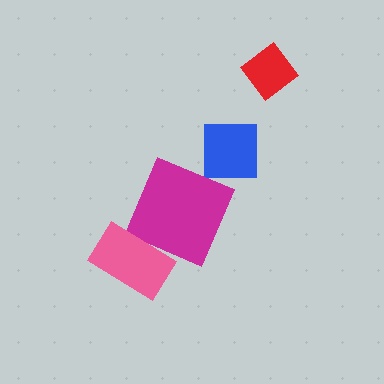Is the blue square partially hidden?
No, no other shape covers it.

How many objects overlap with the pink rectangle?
1 object overlaps with the pink rectangle.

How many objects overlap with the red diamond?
0 objects overlap with the red diamond.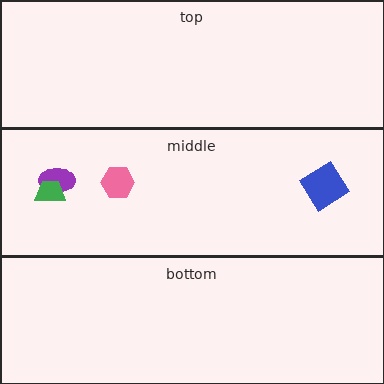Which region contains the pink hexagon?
The middle region.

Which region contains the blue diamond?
The middle region.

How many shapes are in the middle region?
4.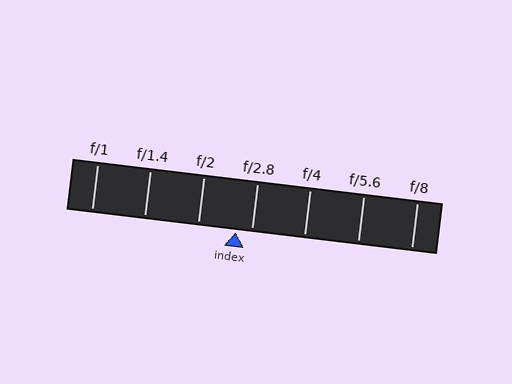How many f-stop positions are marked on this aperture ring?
There are 7 f-stop positions marked.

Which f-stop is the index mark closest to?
The index mark is closest to f/2.8.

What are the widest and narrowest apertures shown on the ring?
The widest aperture shown is f/1 and the narrowest is f/8.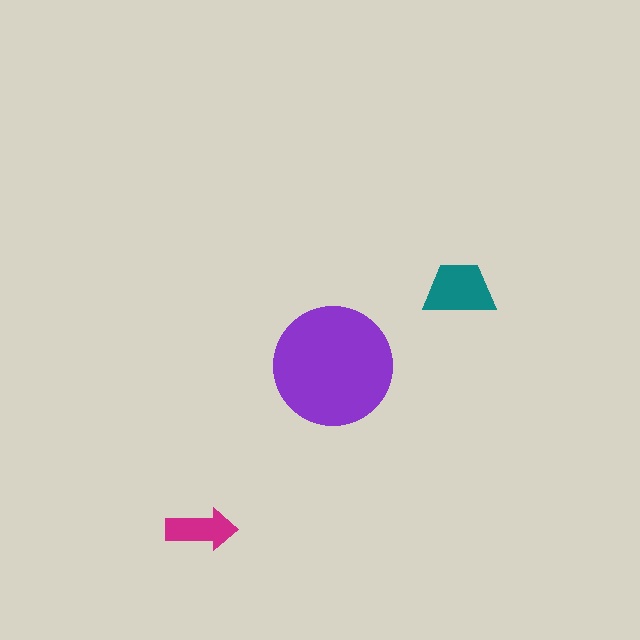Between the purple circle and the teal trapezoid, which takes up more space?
The purple circle.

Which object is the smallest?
The magenta arrow.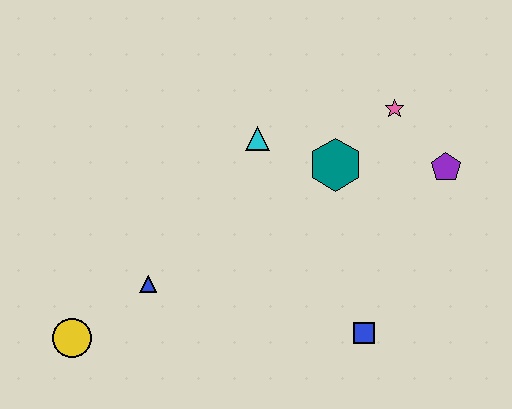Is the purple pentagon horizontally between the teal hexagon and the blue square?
No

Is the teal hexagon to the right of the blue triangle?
Yes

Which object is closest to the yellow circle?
The blue triangle is closest to the yellow circle.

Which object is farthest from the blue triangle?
The purple pentagon is farthest from the blue triangle.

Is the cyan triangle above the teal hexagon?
Yes